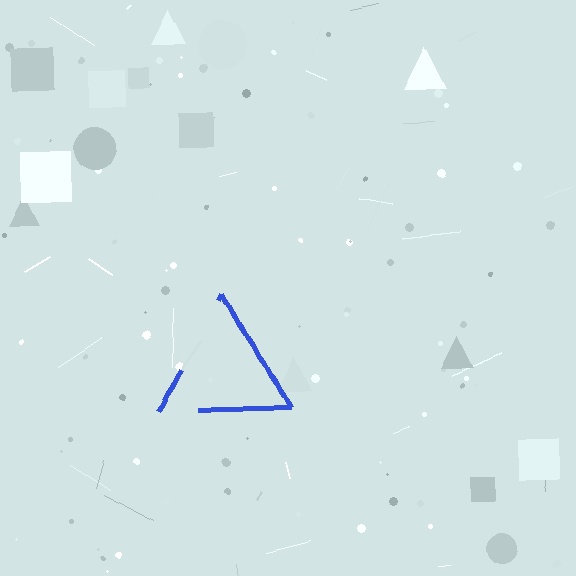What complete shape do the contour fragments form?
The contour fragments form a triangle.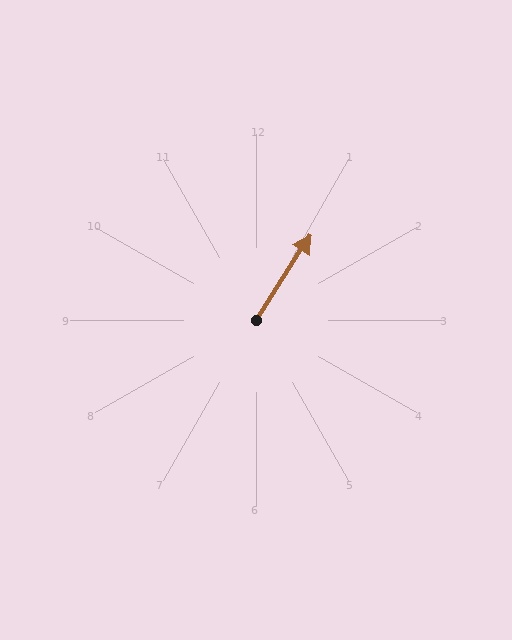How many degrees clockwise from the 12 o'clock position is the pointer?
Approximately 33 degrees.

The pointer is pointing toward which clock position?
Roughly 1 o'clock.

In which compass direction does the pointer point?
Northeast.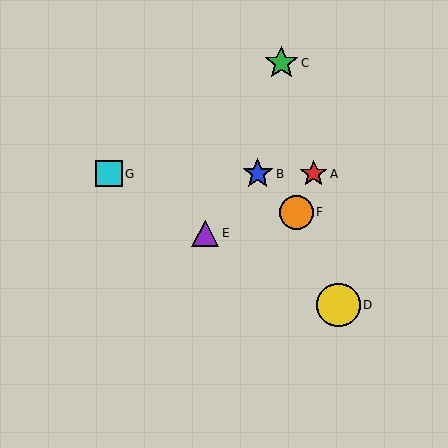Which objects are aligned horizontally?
Objects A, B, G are aligned horizontally.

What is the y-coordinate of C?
Object C is at y≈63.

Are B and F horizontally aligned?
No, B is at y≈174 and F is at y≈212.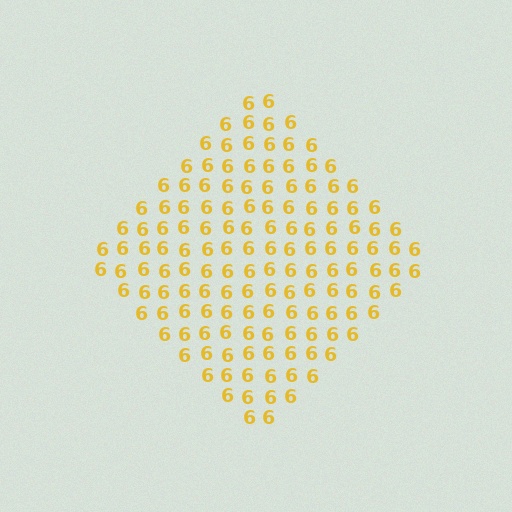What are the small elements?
The small elements are digit 6's.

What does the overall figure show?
The overall figure shows a diamond.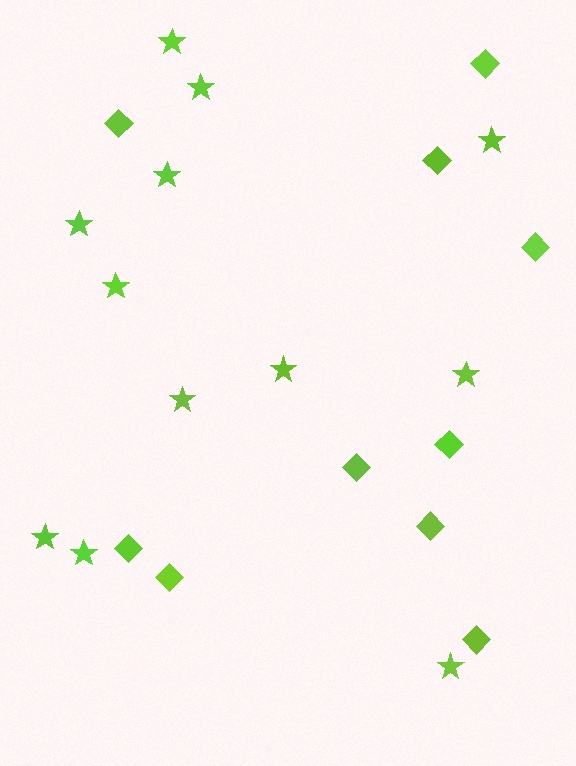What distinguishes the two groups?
There are 2 groups: one group of diamonds (10) and one group of stars (12).